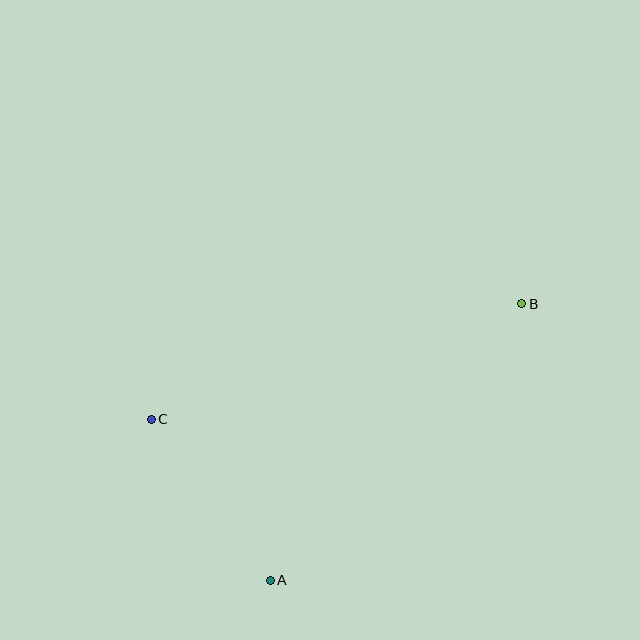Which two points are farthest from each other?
Points B and C are farthest from each other.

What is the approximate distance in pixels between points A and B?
The distance between A and B is approximately 374 pixels.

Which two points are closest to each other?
Points A and C are closest to each other.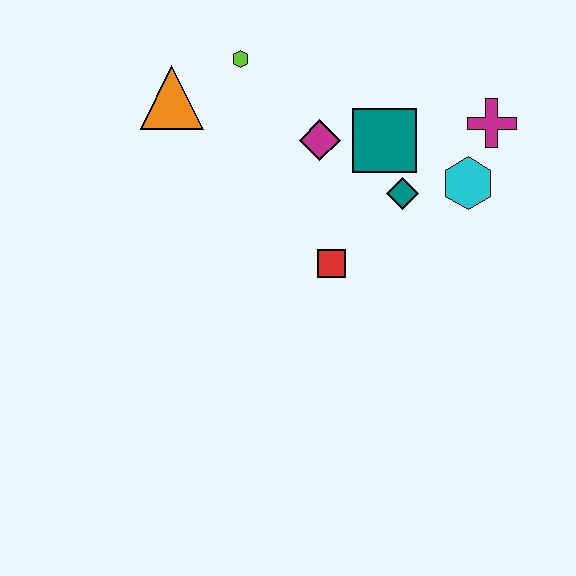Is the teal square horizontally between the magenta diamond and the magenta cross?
Yes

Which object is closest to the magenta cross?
The cyan hexagon is closest to the magenta cross.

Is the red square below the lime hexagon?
Yes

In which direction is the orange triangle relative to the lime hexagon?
The orange triangle is to the left of the lime hexagon.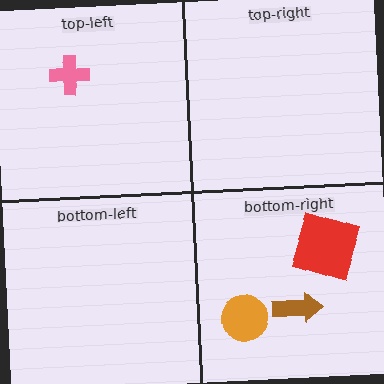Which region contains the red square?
The bottom-right region.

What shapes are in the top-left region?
The pink cross.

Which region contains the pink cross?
The top-left region.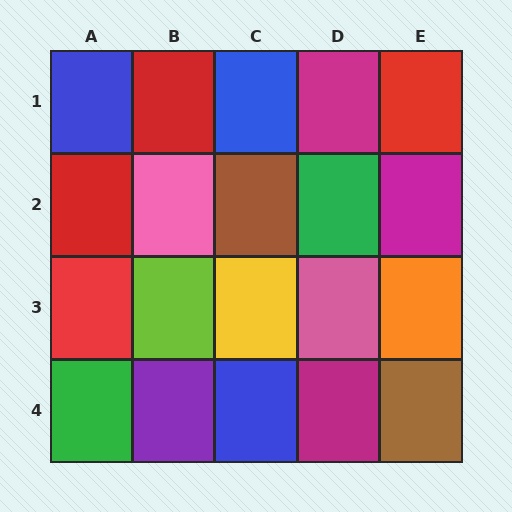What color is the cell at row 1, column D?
Magenta.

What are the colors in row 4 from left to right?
Green, purple, blue, magenta, brown.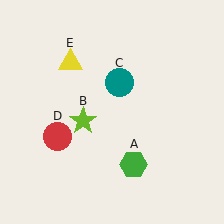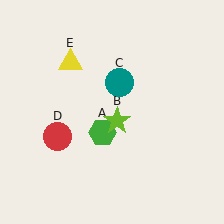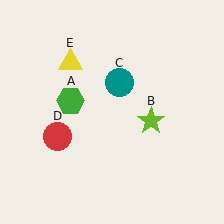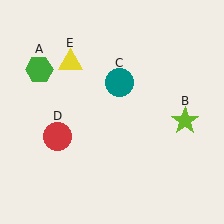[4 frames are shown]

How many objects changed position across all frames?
2 objects changed position: green hexagon (object A), lime star (object B).